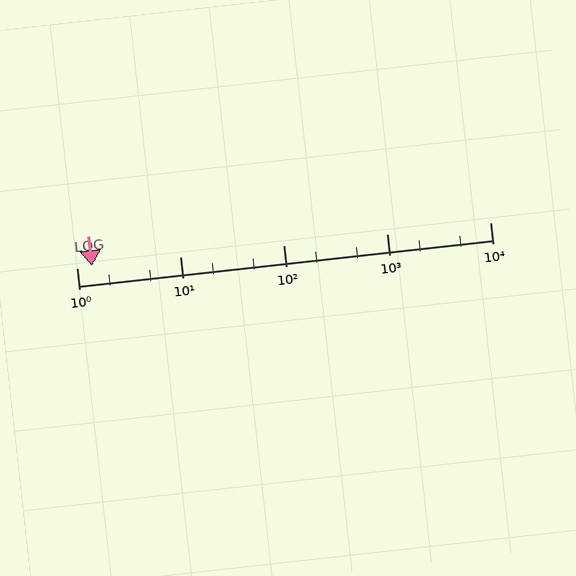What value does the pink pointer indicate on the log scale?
The pointer indicates approximately 1.4.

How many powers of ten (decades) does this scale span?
The scale spans 4 decades, from 1 to 10000.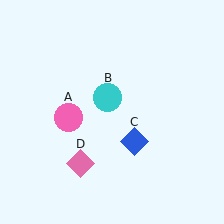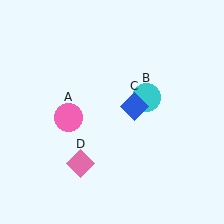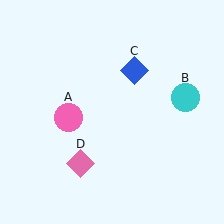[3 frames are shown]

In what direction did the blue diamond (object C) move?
The blue diamond (object C) moved up.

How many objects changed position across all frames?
2 objects changed position: cyan circle (object B), blue diamond (object C).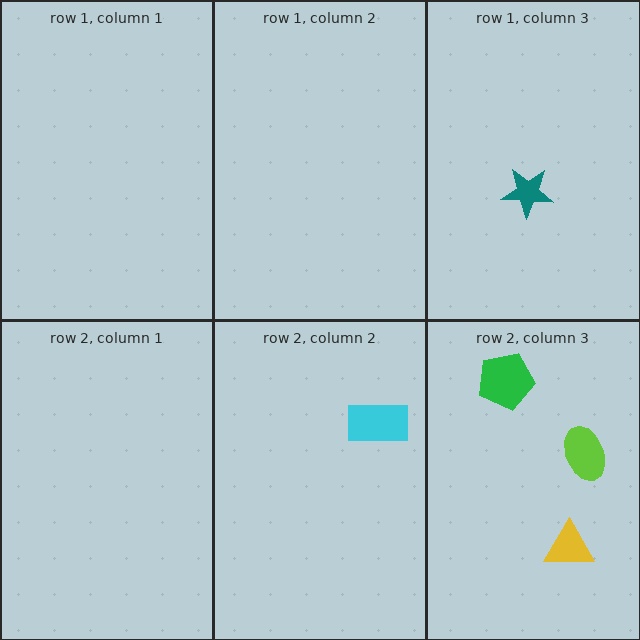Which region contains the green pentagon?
The row 2, column 3 region.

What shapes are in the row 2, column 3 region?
The green pentagon, the yellow triangle, the lime ellipse.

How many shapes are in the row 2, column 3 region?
3.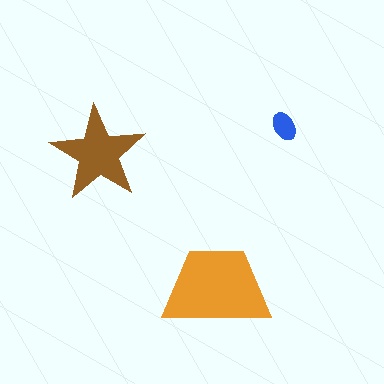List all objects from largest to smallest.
The orange trapezoid, the brown star, the blue ellipse.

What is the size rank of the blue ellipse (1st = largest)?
3rd.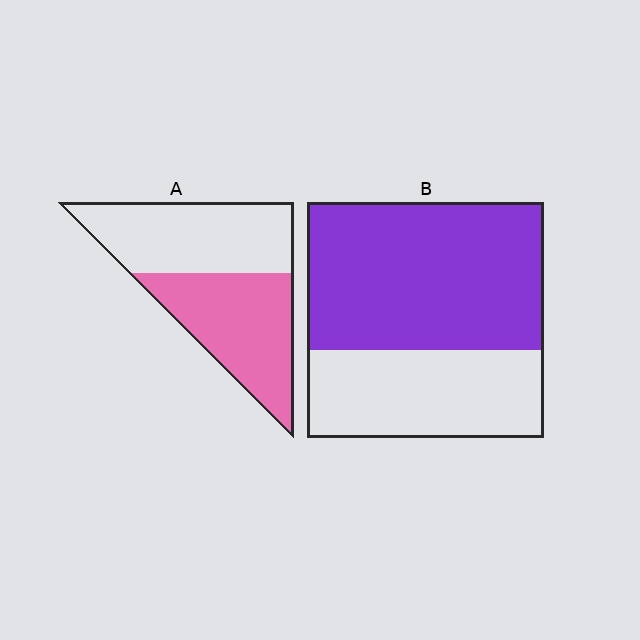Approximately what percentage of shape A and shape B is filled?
A is approximately 50% and B is approximately 65%.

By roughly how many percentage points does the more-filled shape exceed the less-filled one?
By roughly 15 percentage points (B over A).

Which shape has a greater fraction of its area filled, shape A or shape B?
Shape B.